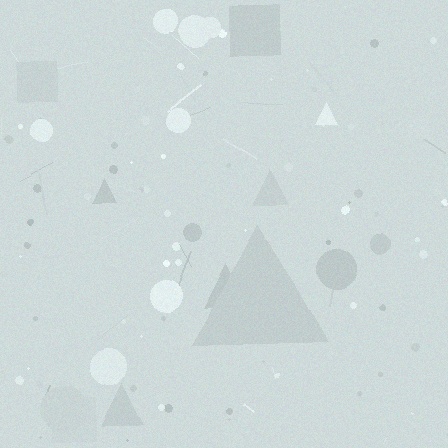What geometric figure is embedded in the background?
A triangle is embedded in the background.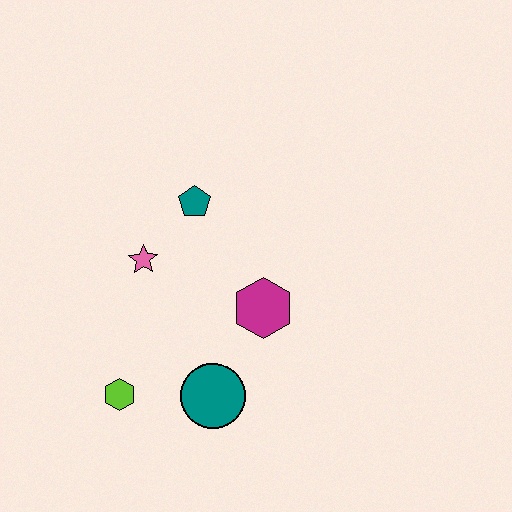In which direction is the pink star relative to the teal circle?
The pink star is above the teal circle.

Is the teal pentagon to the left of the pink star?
No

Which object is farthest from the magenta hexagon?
The lime hexagon is farthest from the magenta hexagon.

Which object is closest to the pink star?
The teal pentagon is closest to the pink star.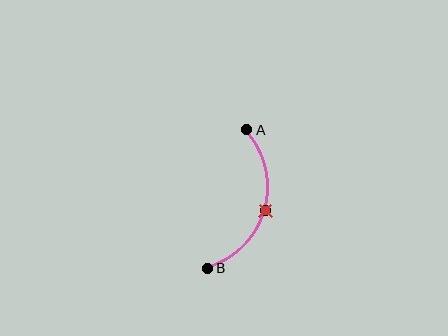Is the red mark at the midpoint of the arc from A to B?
Yes. The red mark lies on the arc at equal arc-length from both A and B — it is the arc midpoint.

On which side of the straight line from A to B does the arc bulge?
The arc bulges to the right of the straight line connecting A and B.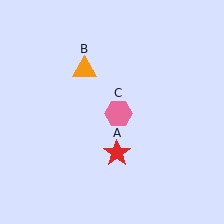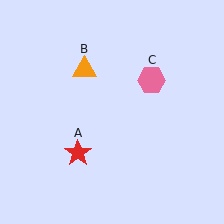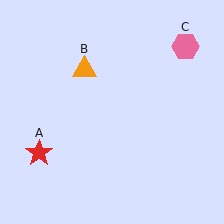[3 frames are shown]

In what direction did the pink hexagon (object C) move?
The pink hexagon (object C) moved up and to the right.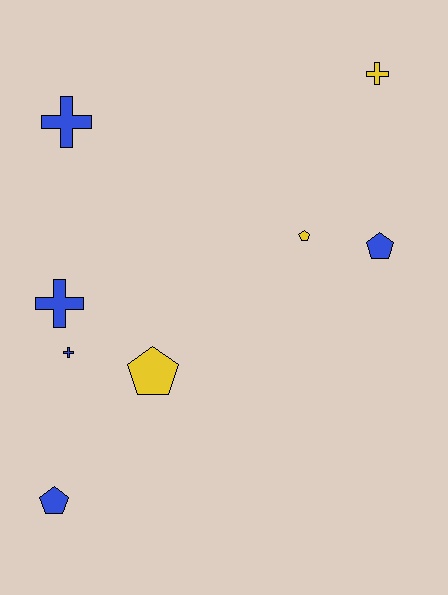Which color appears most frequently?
Blue, with 5 objects.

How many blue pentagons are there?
There are 2 blue pentagons.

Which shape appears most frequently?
Pentagon, with 4 objects.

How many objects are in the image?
There are 8 objects.